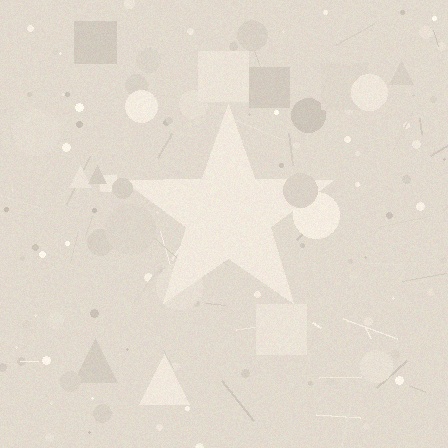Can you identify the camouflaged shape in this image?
The camouflaged shape is a star.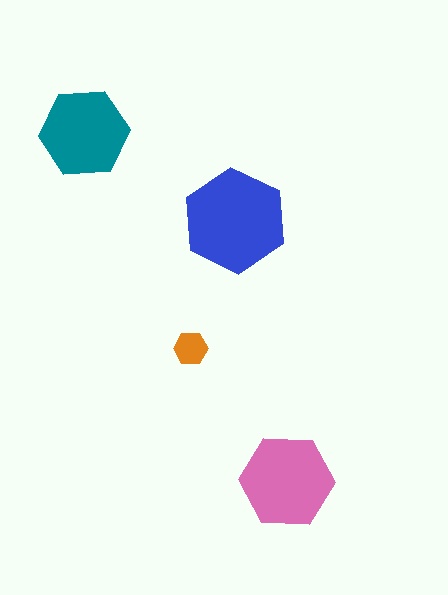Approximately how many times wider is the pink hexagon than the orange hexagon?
About 3 times wider.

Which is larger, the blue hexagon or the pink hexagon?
The blue one.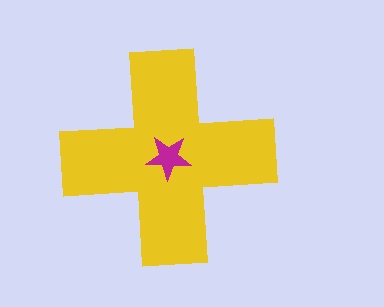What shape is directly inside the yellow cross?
The magenta star.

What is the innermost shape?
The magenta star.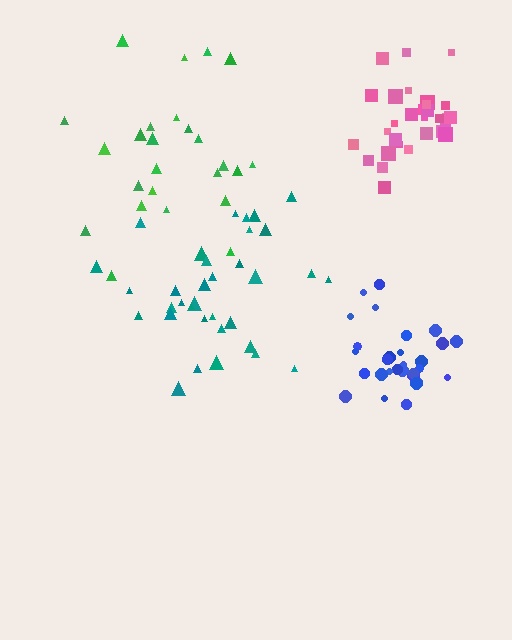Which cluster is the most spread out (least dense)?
Green.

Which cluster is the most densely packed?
Pink.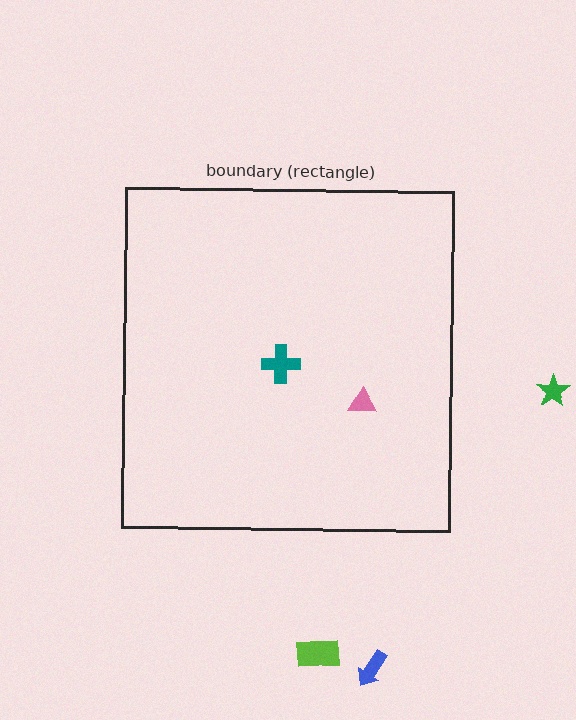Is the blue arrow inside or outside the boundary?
Outside.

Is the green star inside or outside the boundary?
Outside.